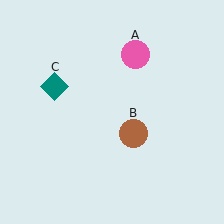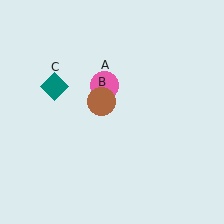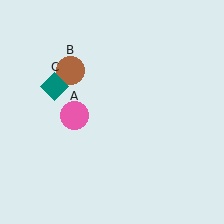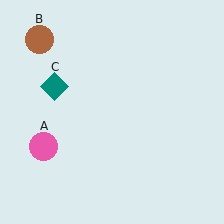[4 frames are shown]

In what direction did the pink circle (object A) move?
The pink circle (object A) moved down and to the left.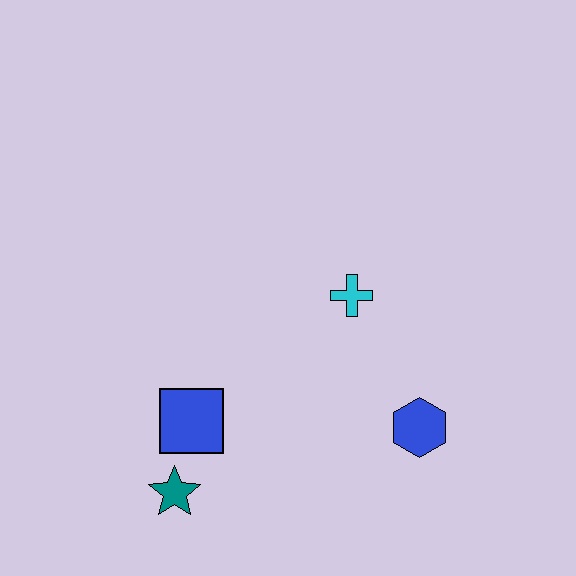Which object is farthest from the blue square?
The blue hexagon is farthest from the blue square.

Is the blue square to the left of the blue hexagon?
Yes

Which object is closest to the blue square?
The teal star is closest to the blue square.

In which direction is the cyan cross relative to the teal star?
The cyan cross is above the teal star.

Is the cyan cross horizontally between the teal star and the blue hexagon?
Yes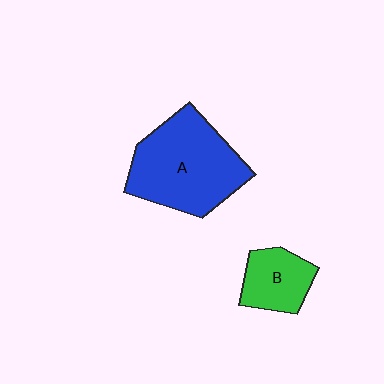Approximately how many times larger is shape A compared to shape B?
Approximately 2.3 times.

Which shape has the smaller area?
Shape B (green).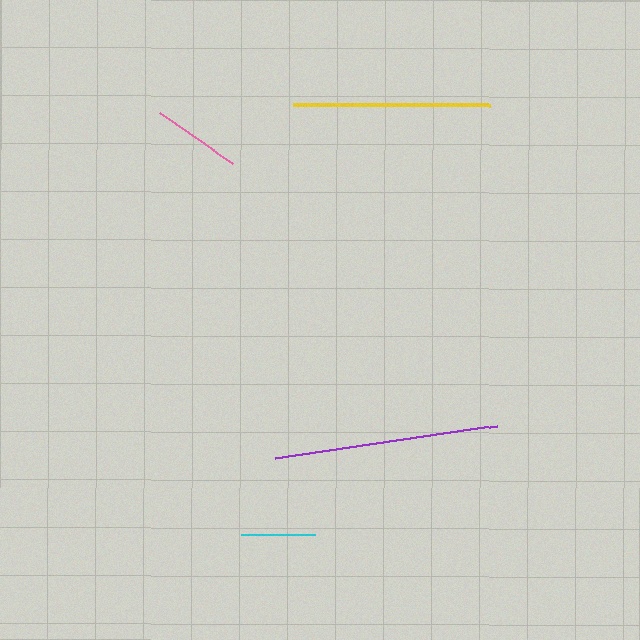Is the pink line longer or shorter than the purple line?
The purple line is longer than the pink line.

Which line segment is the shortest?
The cyan line is the shortest at approximately 74 pixels.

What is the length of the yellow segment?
The yellow segment is approximately 197 pixels long.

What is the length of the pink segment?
The pink segment is approximately 90 pixels long.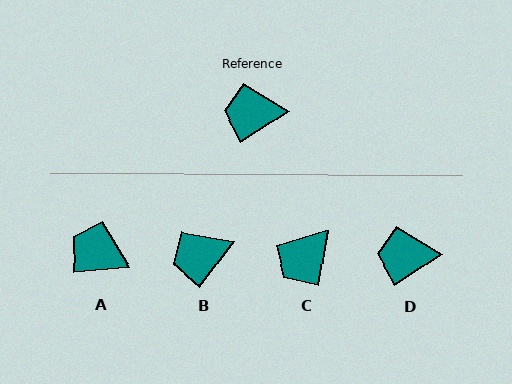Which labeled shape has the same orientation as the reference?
D.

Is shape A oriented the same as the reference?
No, it is off by about 28 degrees.